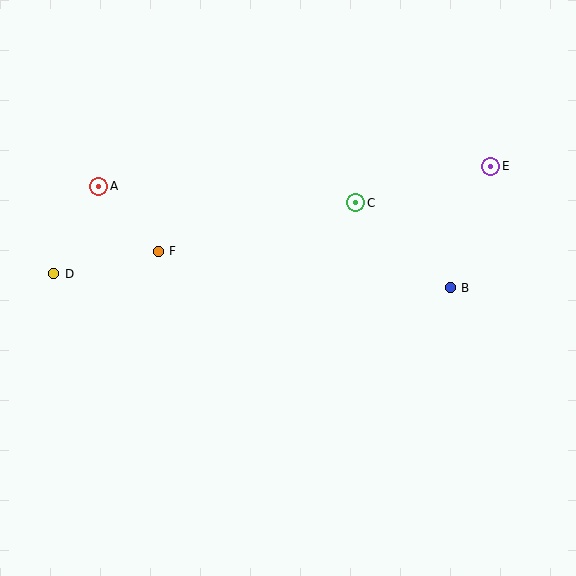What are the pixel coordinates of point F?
Point F is at (158, 251).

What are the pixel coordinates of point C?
Point C is at (356, 203).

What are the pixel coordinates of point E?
Point E is at (490, 166).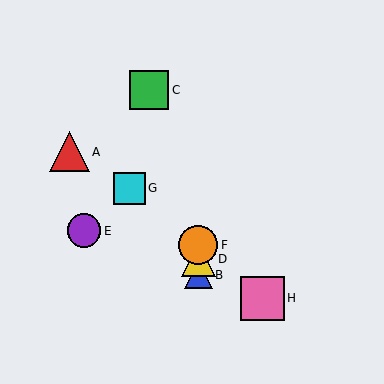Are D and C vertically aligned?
No, D is at x≈198 and C is at x≈149.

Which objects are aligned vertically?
Objects B, D, F are aligned vertically.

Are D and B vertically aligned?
Yes, both are at x≈198.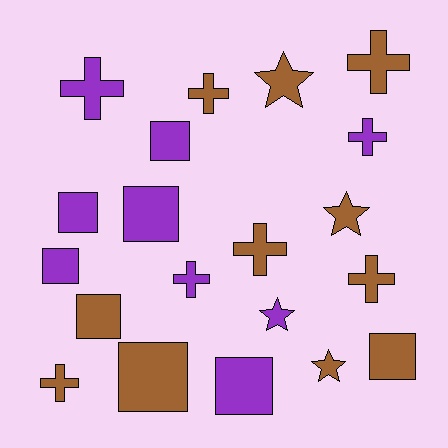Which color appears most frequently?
Brown, with 11 objects.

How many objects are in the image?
There are 20 objects.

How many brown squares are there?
There are 3 brown squares.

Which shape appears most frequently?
Cross, with 8 objects.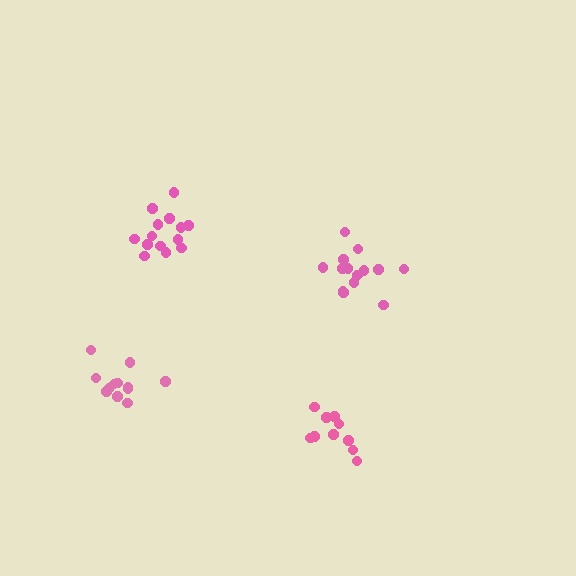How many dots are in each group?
Group 1: 14 dots, Group 2: 13 dots, Group 3: 14 dots, Group 4: 10 dots (51 total).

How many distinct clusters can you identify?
There are 4 distinct clusters.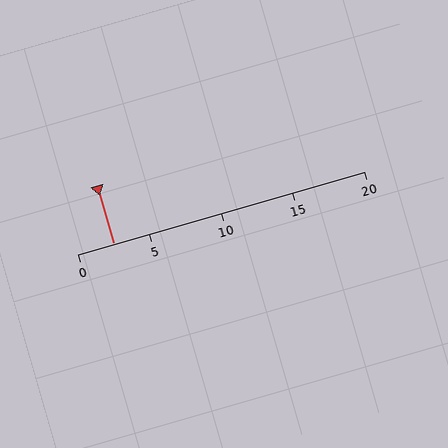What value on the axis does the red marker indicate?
The marker indicates approximately 2.5.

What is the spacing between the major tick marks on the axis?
The major ticks are spaced 5 apart.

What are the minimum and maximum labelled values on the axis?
The axis runs from 0 to 20.